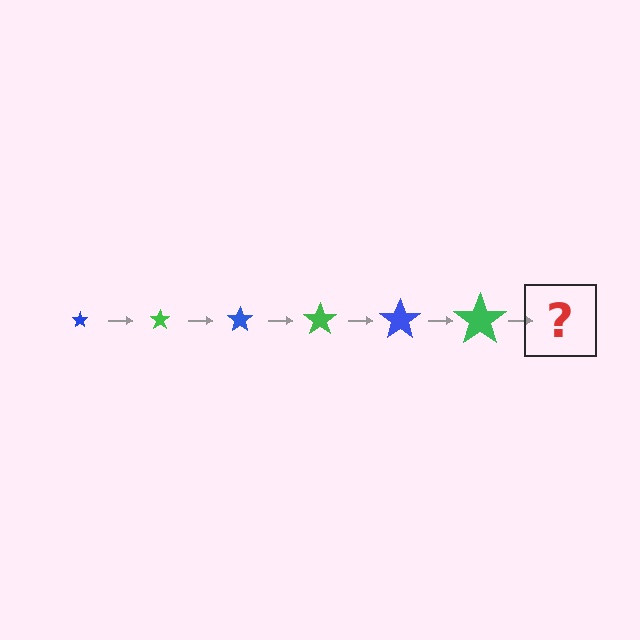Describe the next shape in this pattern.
It should be a blue star, larger than the previous one.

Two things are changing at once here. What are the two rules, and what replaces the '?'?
The two rules are that the star grows larger each step and the color cycles through blue and green. The '?' should be a blue star, larger than the previous one.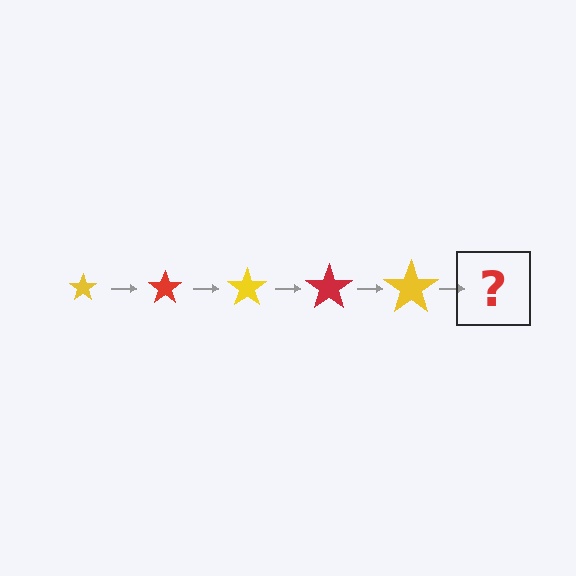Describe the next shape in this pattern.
It should be a red star, larger than the previous one.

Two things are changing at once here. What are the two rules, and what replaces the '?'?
The two rules are that the star grows larger each step and the color cycles through yellow and red. The '?' should be a red star, larger than the previous one.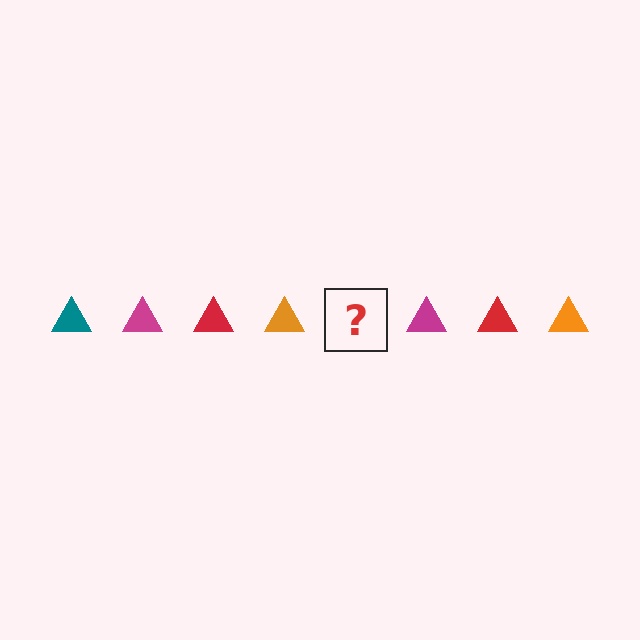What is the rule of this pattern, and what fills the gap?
The rule is that the pattern cycles through teal, magenta, red, orange triangles. The gap should be filled with a teal triangle.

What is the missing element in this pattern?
The missing element is a teal triangle.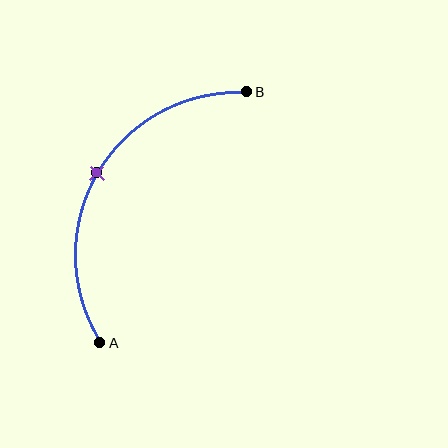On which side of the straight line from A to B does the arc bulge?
The arc bulges to the left of the straight line connecting A and B.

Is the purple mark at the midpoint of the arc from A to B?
Yes. The purple mark lies on the arc at equal arc-length from both A and B — it is the arc midpoint.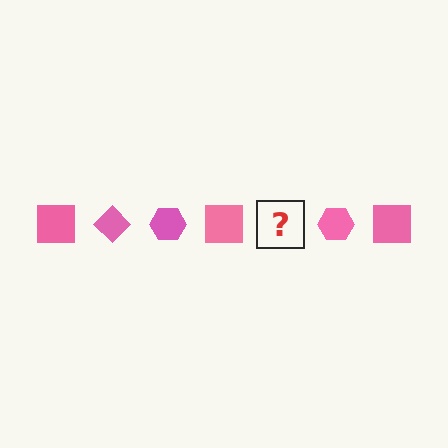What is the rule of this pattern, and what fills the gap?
The rule is that the pattern cycles through square, diamond, hexagon shapes in pink. The gap should be filled with a pink diamond.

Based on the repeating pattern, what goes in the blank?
The blank should be a pink diamond.